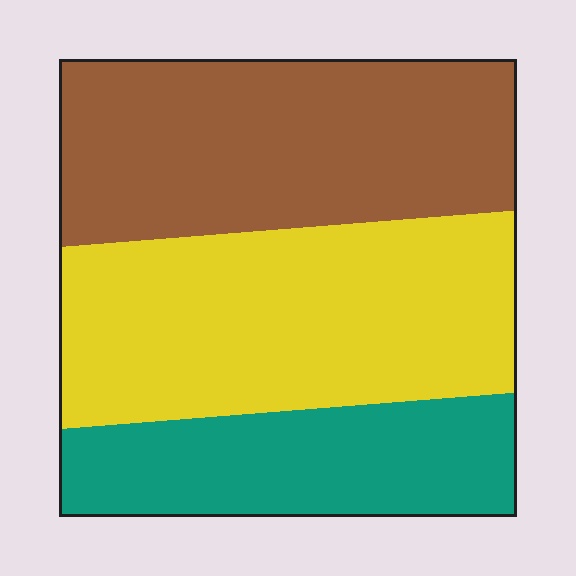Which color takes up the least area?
Teal, at roughly 25%.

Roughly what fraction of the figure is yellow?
Yellow takes up about two fifths (2/5) of the figure.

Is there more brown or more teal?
Brown.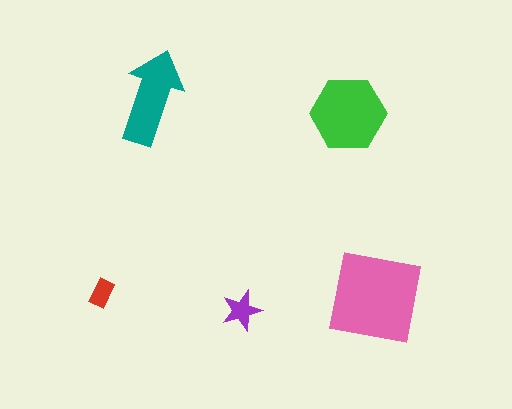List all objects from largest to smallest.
The pink square, the green hexagon, the teal arrow, the purple star, the red rectangle.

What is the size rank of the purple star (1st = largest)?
4th.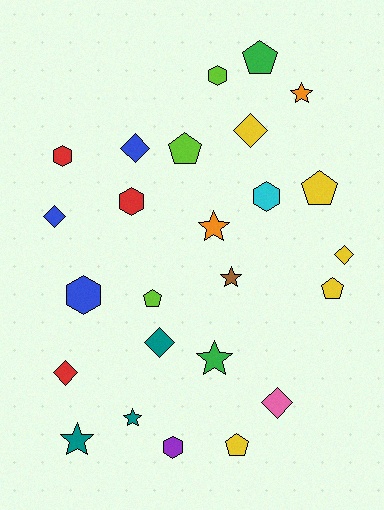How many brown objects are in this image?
There is 1 brown object.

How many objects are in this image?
There are 25 objects.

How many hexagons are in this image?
There are 6 hexagons.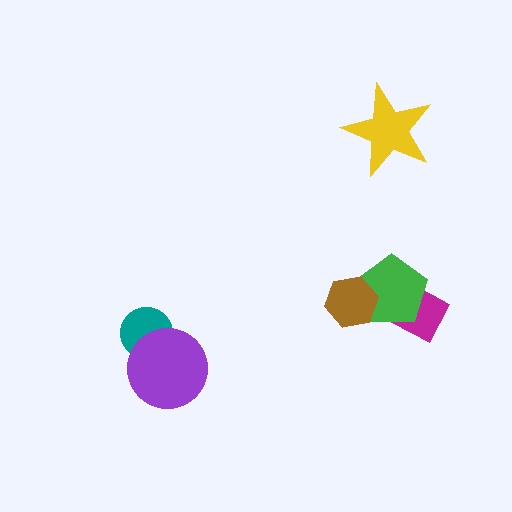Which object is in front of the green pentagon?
The brown hexagon is in front of the green pentagon.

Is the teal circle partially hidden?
Yes, it is partially covered by another shape.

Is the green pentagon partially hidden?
Yes, it is partially covered by another shape.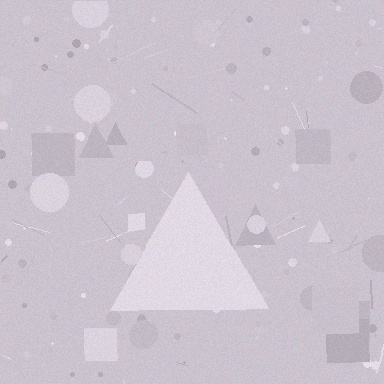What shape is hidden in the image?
A triangle is hidden in the image.